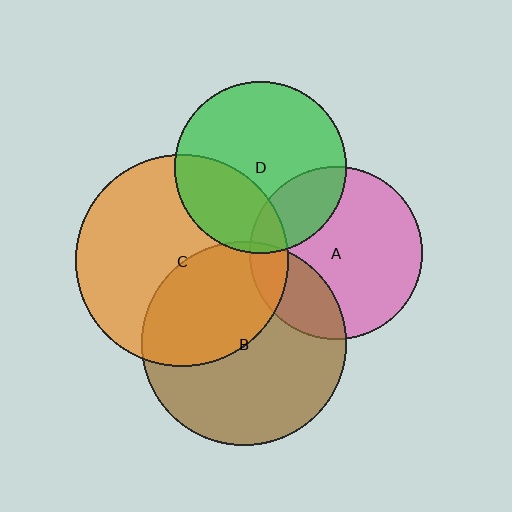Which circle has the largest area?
Circle C (orange).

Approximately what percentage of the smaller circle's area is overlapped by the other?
Approximately 15%.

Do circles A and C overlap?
Yes.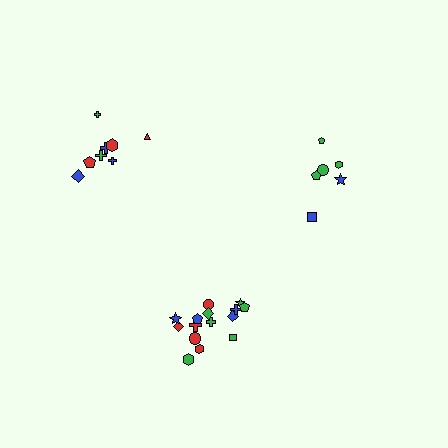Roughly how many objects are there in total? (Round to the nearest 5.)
Roughly 30 objects in total.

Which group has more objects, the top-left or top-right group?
The top-left group.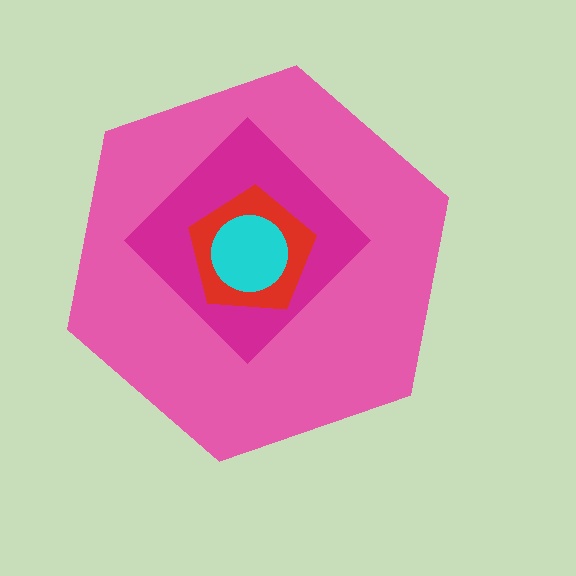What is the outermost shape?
The pink hexagon.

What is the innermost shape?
The cyan circle.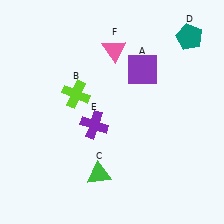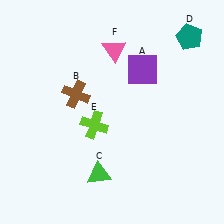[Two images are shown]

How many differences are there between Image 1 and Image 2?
There are 2 differences between the two images.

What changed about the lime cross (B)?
In Image 1, B is lime. In Image 2, it changed to brown.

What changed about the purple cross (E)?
In Image 1, E is purple. In Image 2, it changed to lime.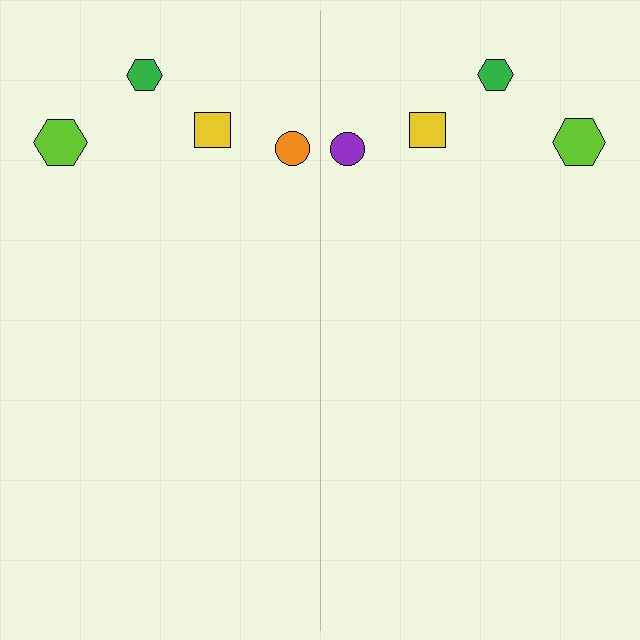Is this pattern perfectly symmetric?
No, the pattern is not perfectly symmetric. The purple circle on the right side breaks the symmetry — its mirror counterpart is orange.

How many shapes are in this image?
There are 8 shapes in this image.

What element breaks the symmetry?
The purple circle on the right side breaks the symmetry — its mirror counterpart is orange.